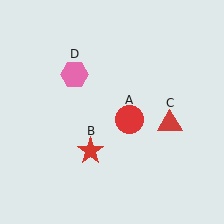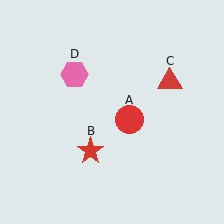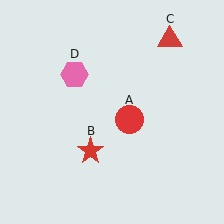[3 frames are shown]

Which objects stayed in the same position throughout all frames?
Red circle (object A) and red star (object B) and pink hexagon (object D) remained stationary.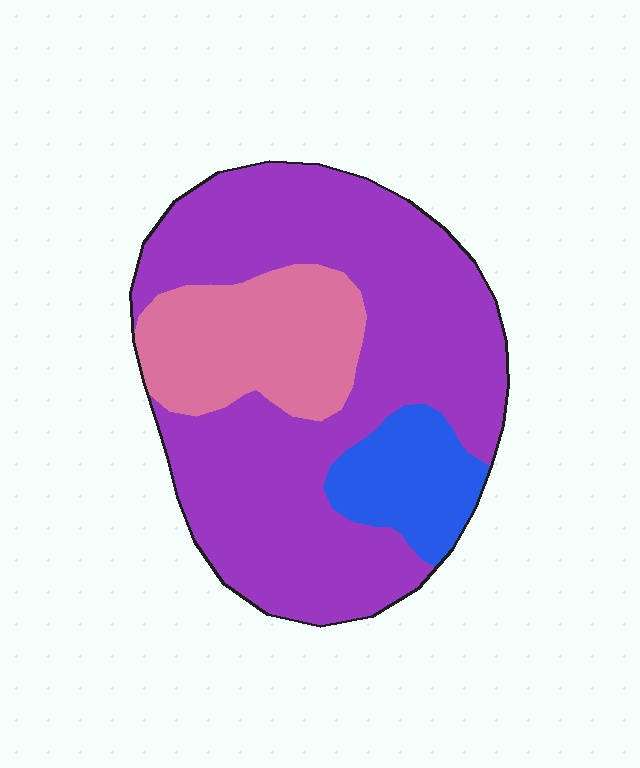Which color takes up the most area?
Purple, at roughly 65%.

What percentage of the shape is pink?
Pink takes up about one fifth (1/5) of the shape.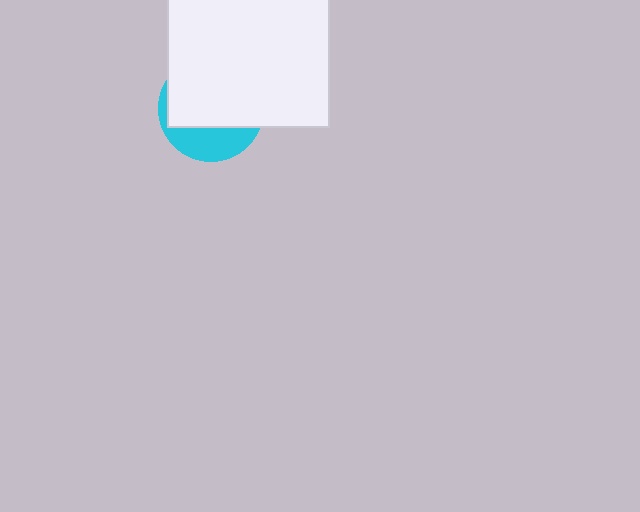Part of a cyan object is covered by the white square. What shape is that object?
It is a circle.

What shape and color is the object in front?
The object in front is a white square.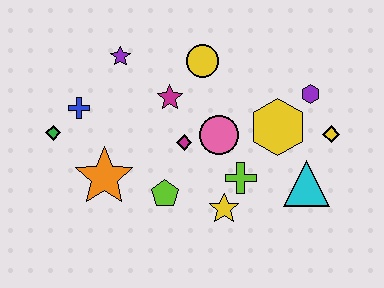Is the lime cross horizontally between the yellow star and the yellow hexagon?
Yes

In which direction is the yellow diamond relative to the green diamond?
The yellow diamond is to the right of the green diamond.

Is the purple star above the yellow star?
Yes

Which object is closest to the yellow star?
The lime cross is closest to the yellow star.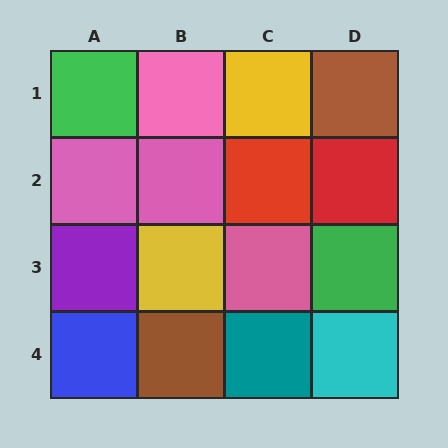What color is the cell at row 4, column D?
Cyan.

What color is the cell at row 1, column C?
Yellow.